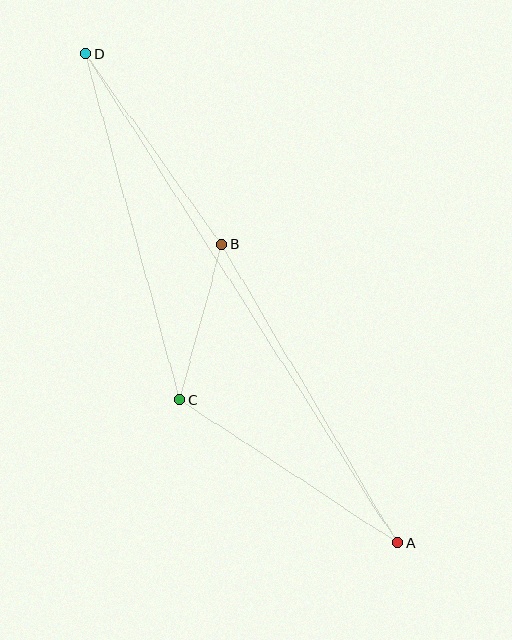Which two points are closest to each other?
Points B and C are closest to each other.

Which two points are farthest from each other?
Points A and D are farthest from each other.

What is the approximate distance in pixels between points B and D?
The distance between B and D is approximately 235 pixels.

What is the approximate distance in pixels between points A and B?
The distance between A and B is approximately 346 pixels.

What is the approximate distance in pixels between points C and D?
The distance between C and D is approximately 359 pixels.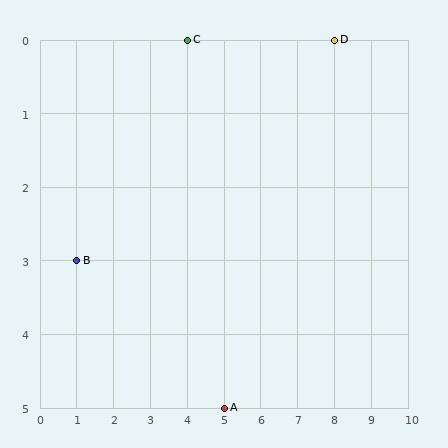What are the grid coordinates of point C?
Point C is at grid coordinates (4, 0).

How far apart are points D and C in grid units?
Points D and C are 4 columns apart.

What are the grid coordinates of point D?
Point D is at grid coordinates (8, 0).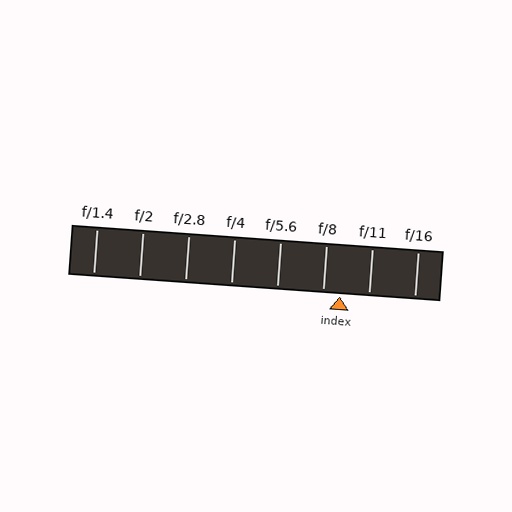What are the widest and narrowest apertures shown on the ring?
The widest aperture shown is f/1.4 and the narrowest is f/16.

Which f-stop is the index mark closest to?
The index mark is closest to f/8.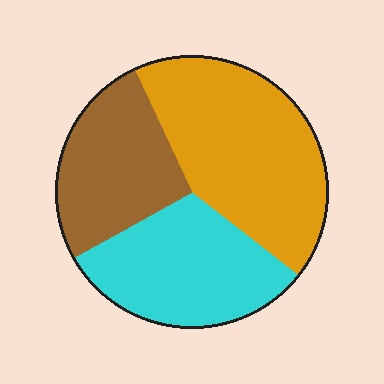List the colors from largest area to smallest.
From largest to smallest: orange, cyan, brown.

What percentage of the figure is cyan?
Cyan takes up between a sixth and a third of the figure.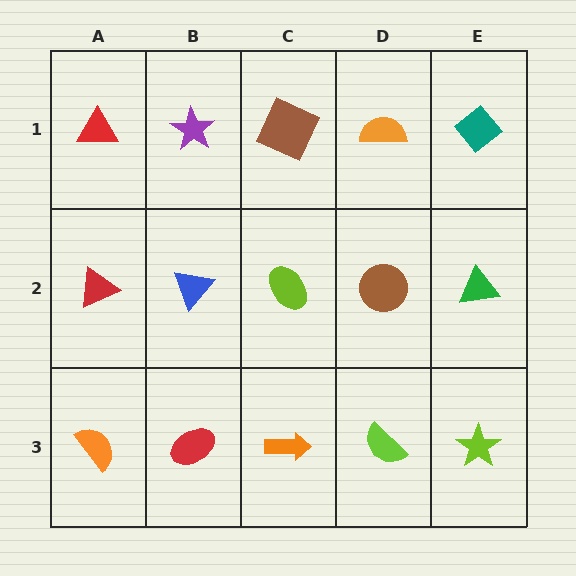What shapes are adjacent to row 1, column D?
A brown circle (row 2, column D), a brown square (row 1, column C), a teal diamond (row 1, column E).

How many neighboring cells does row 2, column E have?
3.